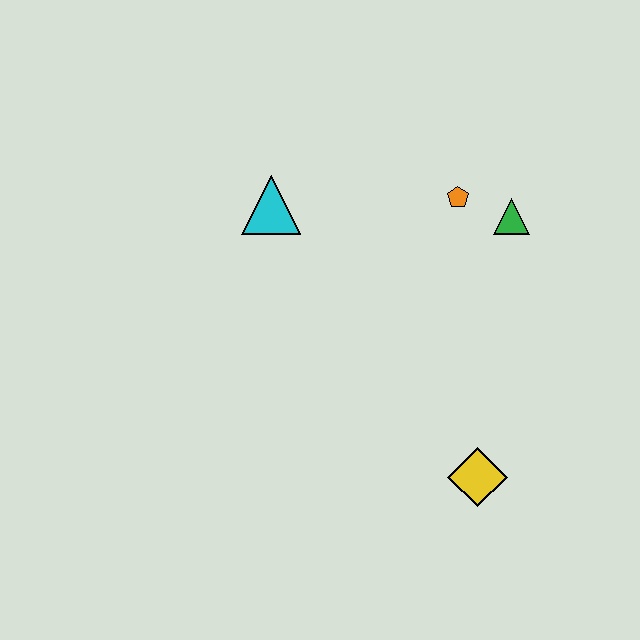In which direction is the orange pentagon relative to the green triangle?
The orange pentagon is to the left of the green triangle.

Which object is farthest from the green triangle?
The yellow diamond is farthest from the green triangle.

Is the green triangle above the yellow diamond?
Yes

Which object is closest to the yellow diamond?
The green triangle is closest to the yellow diamond.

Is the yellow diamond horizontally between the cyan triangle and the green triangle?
Yes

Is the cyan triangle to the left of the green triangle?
Yes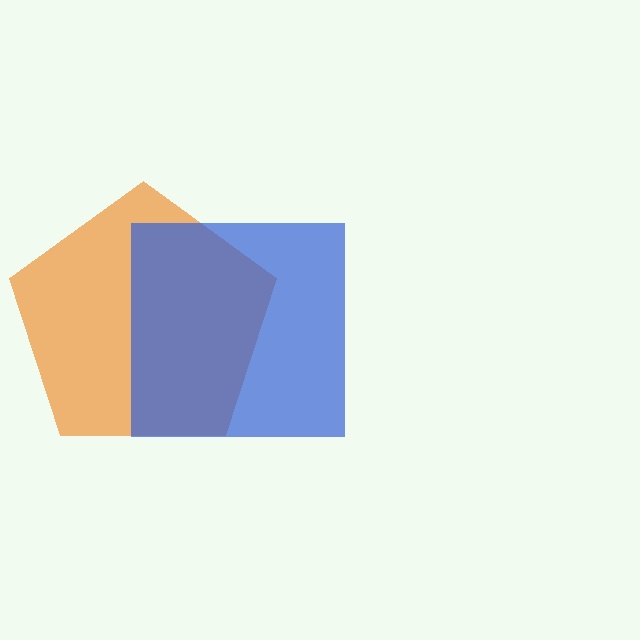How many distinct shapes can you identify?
There are 2 distinct shapes: an orange pentagon, a blue square.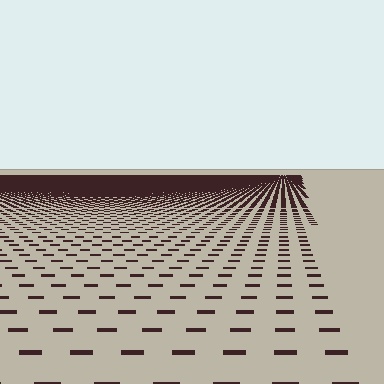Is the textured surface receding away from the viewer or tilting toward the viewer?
The surface is receding away from the viewer. Texture elements get smaller and denser toward the top.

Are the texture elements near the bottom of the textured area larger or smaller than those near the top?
Larger. Near the bottom, elements are closer to the viewer and appear at a bigger on-screen size.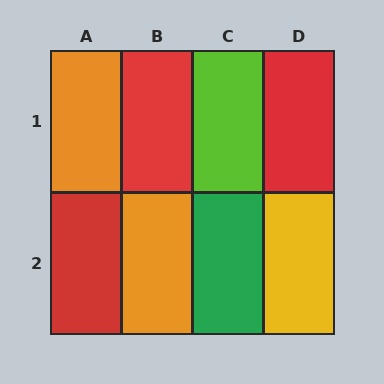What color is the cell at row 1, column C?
Lime.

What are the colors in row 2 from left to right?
Red, orange, green, yellow.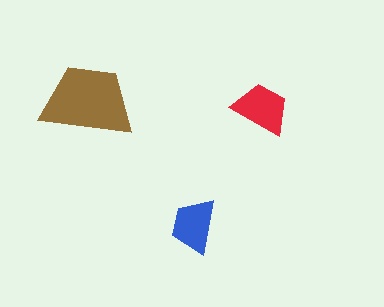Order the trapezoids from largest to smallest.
the brown one, the red one, the blue one.